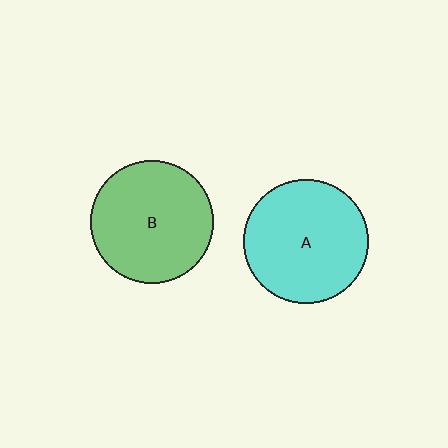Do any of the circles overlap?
No, none of the circles overlap.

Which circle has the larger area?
Circle A (cyan).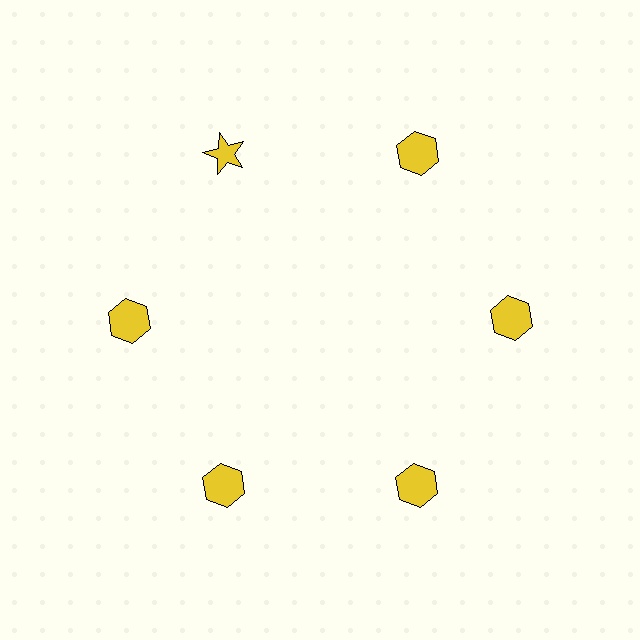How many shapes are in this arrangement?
There are 6 shapes arranged in a ring pattern.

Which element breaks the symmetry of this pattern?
The yellow star at roughly the 11 o'clock position breaks the symmetry. All other shapes are yellow hexagons.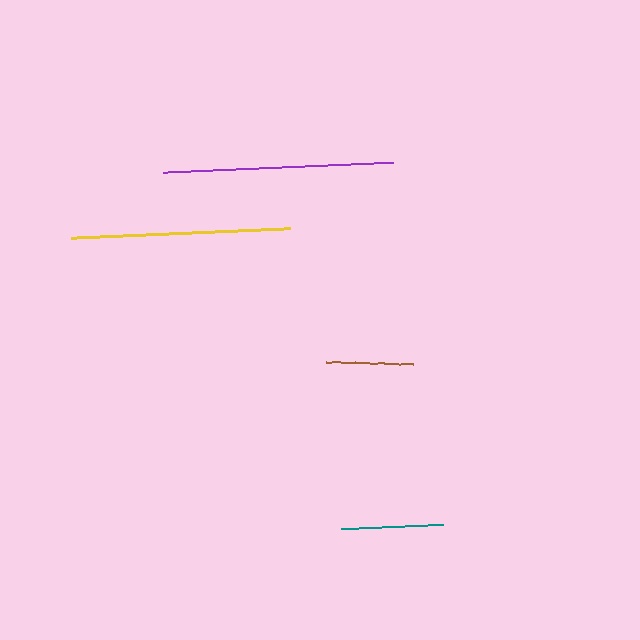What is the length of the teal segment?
The teal segment is approximately 102 pixels long.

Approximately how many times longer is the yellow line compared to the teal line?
The yellow line is approximately 2.1 times the length of the teal line.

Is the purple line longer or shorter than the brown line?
The purple line is longer than the brown line.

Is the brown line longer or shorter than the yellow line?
The yellow line is longer than the brown line.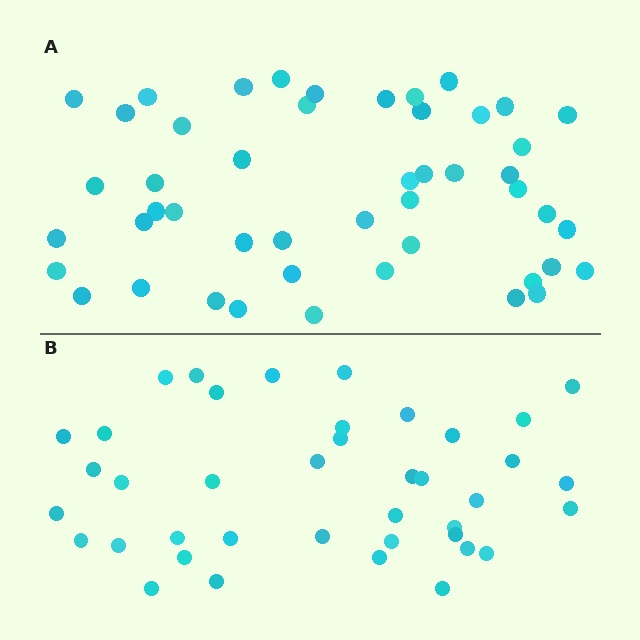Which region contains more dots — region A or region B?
Region A (the top region) has more dots.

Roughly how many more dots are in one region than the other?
Region A has roughly 8 or so more dots than region B.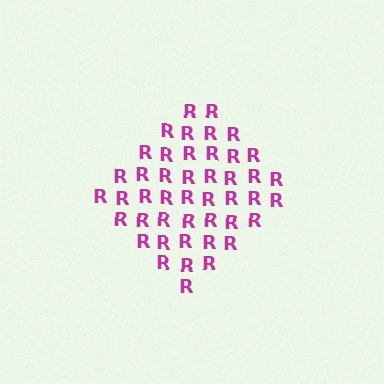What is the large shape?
The large shape is a diamond.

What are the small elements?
The small elements are letter R's.